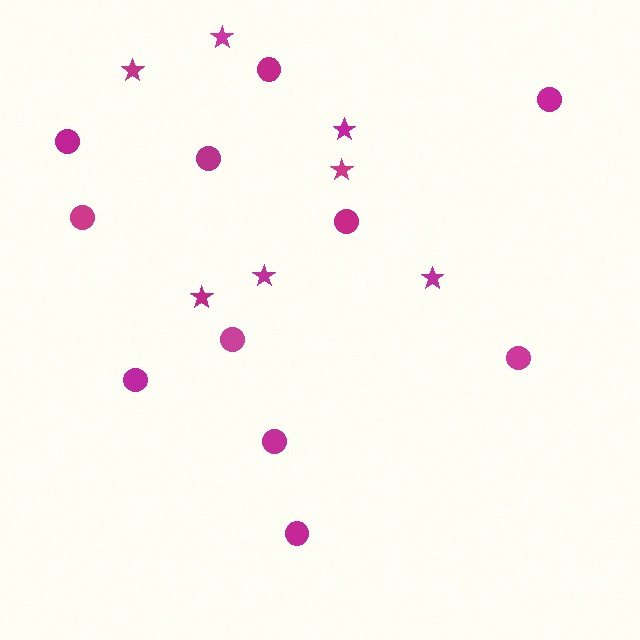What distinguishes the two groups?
There are 2 groups: one group of stars (7) and one group of circles (11).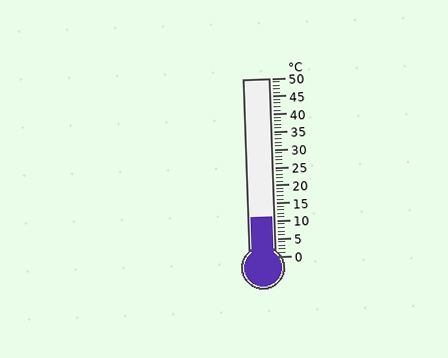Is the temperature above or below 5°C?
The temperature is above 5°C.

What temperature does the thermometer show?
The thermometer shows approximately 11°C.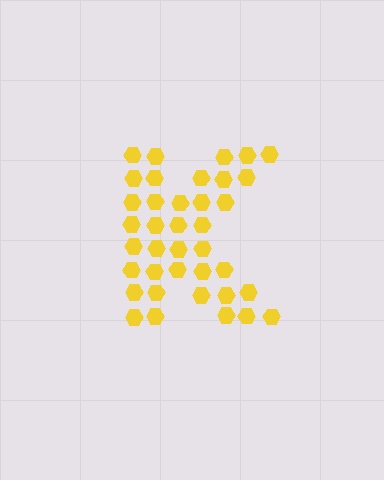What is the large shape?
The large shape is the letter K.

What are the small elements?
The small elements are hexagons.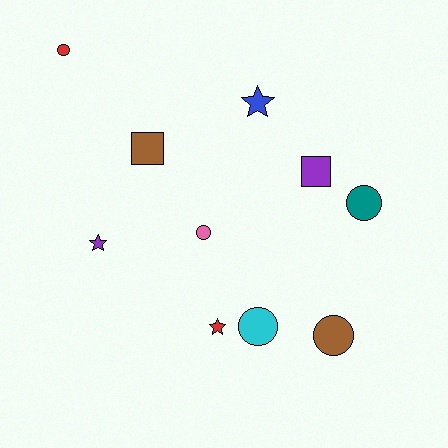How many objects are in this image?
There are 10 objects.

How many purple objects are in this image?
There are 2 purple objects.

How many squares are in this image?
There are 2 squares.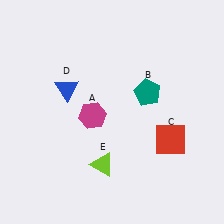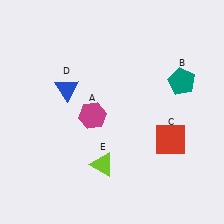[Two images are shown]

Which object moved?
The teal pentagon (B) moved right.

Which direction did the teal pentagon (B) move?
The teal pentagon (B) moved right.